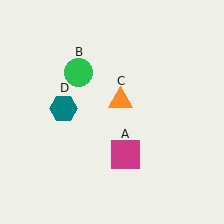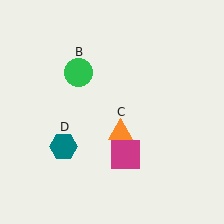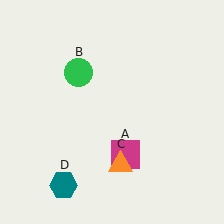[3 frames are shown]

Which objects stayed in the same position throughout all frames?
Magenta square (object A) and green circle (object B) remained stationary.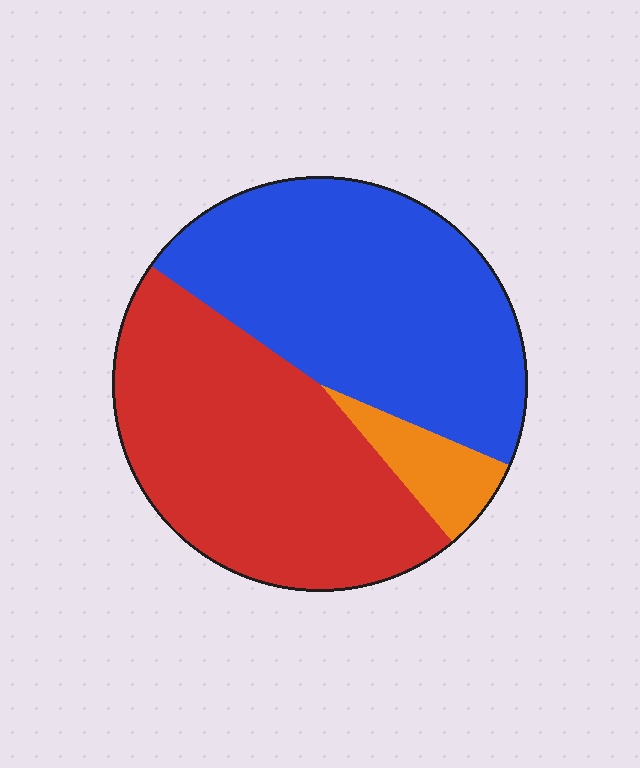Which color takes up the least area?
Orange, at roughly 5%.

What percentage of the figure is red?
Red covers 46% of the figure.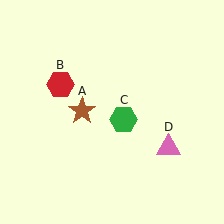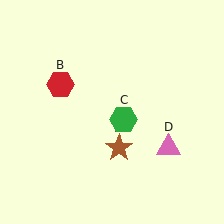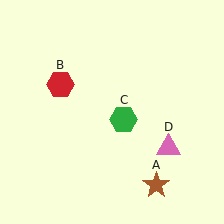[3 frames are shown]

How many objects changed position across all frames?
1 object changed position: brown star (object A).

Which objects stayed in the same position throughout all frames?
Red hexagon (object B) and green hexagon (object C) and pink triangle (object D) remained stationary.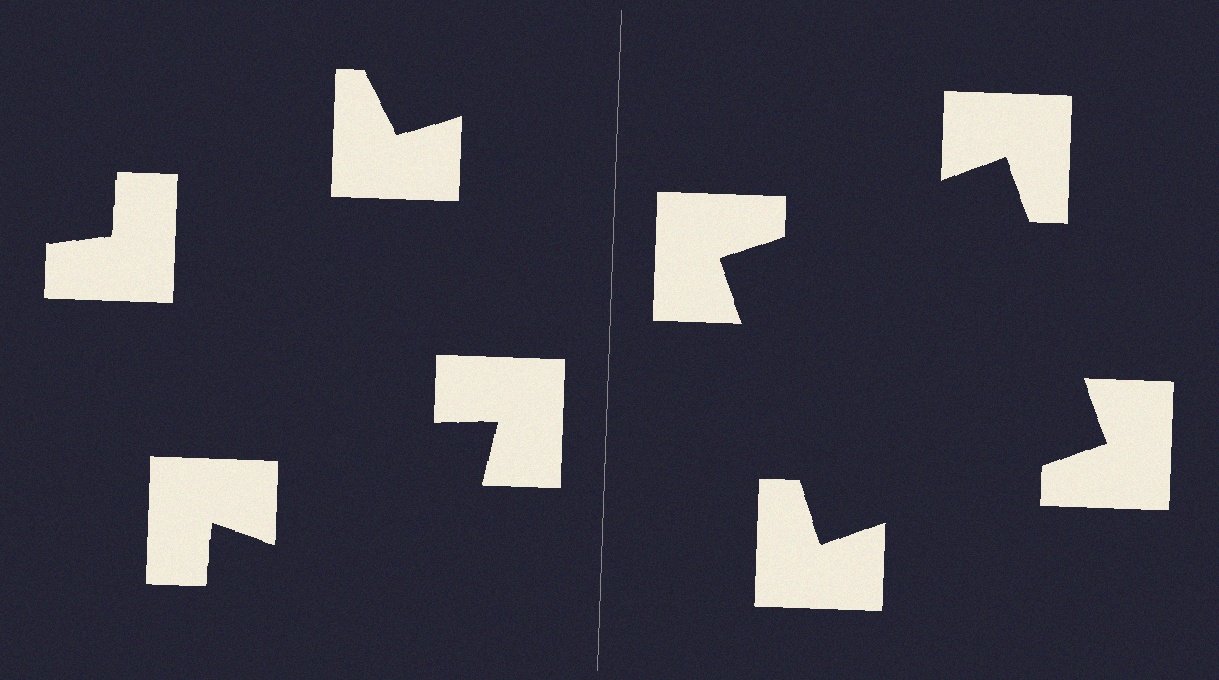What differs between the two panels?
The notched squares are positioned identically on both sides; only the wedge orientations differ. On the right they align to a square; on the left they are misaligned.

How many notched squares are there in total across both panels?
8 — 4 on each side.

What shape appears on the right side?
An illusory square.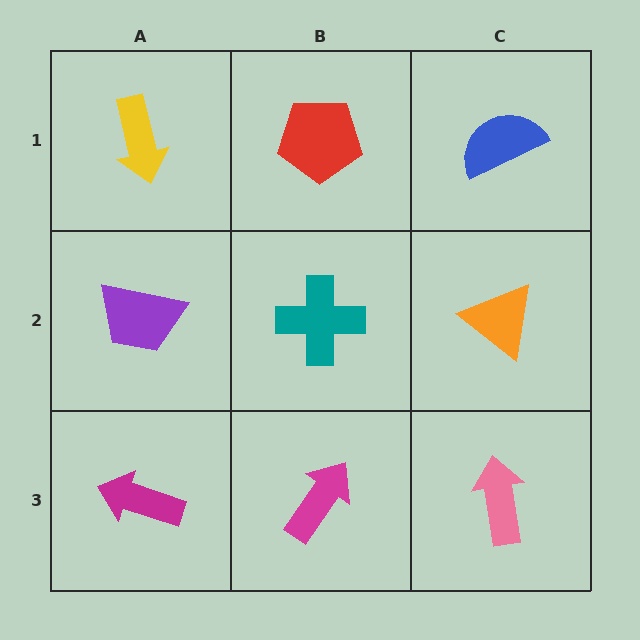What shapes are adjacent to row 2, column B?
A red pentagon (row 1, column B), a magenta arrow (row 3, column B), a purple trapezoid (row 2, column A), an orange triangle (row 2, column C).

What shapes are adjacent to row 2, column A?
A yellow arrow (row 1, column A), a magenta arrow (row 3, column A), a teal cross (row 2, column B).